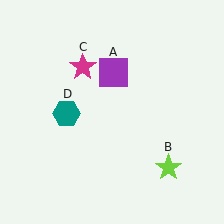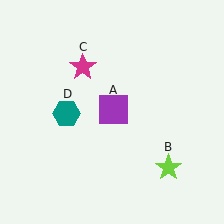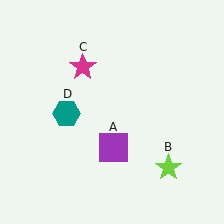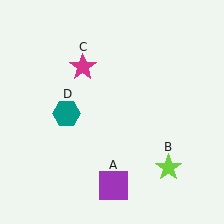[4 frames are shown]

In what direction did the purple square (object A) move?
The purple square (object A) moved down.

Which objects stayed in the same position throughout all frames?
Lime star (object B) and magenta star (object C) and teal hexagon (object D) remained stationary.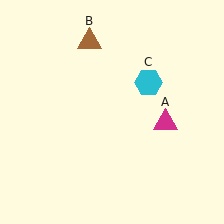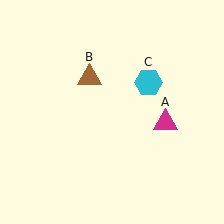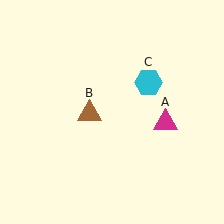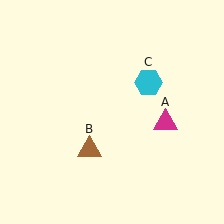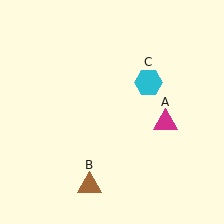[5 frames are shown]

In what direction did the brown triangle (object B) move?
The brown triangle (object B) moved down.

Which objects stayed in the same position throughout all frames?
Magenta triangle (object A) and cyan hexagon (object C) remained stationary.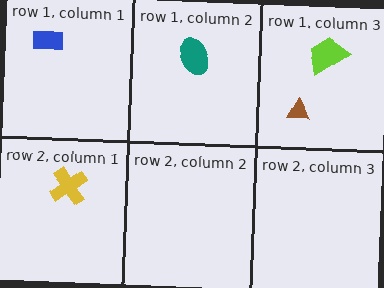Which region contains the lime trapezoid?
The row 1, column 3 region.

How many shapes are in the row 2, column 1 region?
1.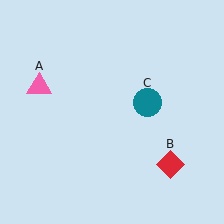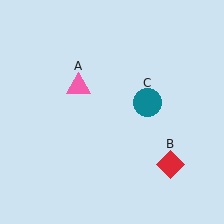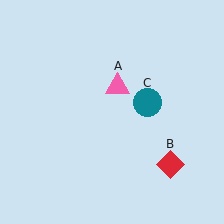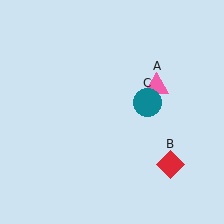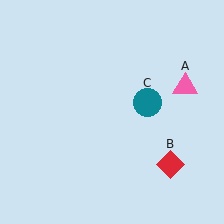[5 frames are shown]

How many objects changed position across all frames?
1 object changed position: pink triangle (object A).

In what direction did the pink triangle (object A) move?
The pink triangle (object A) moved right.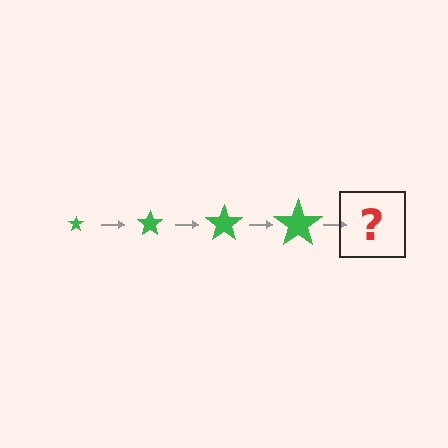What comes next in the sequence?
The next element should be a green star, larger than the previous one.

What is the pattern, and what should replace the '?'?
The pattern is that the star gets progressively larger each step. The '?' should be a green star, larger than the previous one.